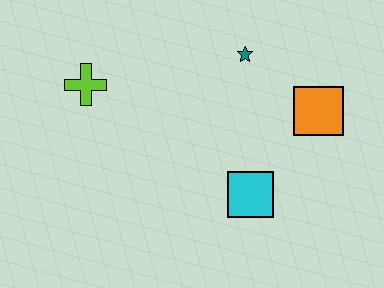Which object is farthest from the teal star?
The lime cross is farthest from the teal star.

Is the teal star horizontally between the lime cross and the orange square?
Yes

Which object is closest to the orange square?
The teal star is closest to the orange square.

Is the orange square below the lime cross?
Yes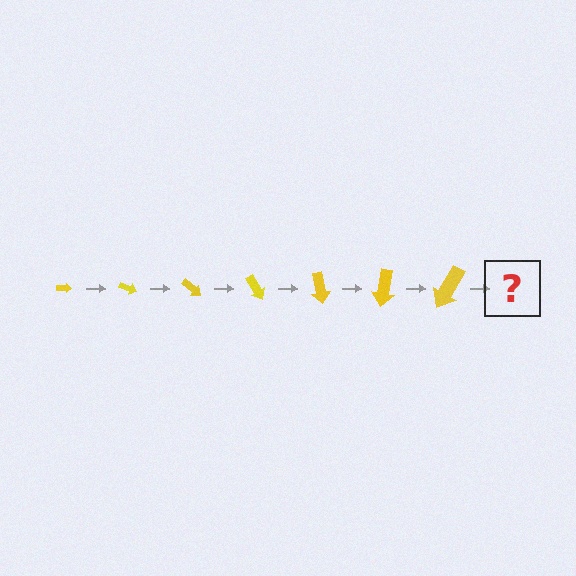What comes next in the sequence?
The next element should be an arrow, larger than the previous one and rotated 140 degrees from the start.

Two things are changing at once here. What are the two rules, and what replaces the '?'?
The two rules are that the arrow grows larger each step and it rotates 20 degrees each step. The '?' should be an arrow, larger than the previous one and rotated 140 degrees from the start.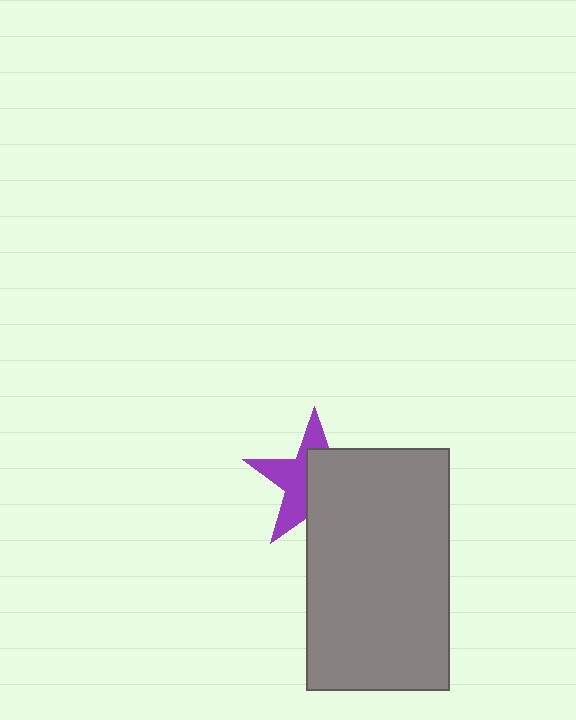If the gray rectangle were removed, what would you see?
You would see the complete purple star.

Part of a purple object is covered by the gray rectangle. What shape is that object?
It is a star.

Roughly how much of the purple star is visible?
About half of it is visible (roughly 46%).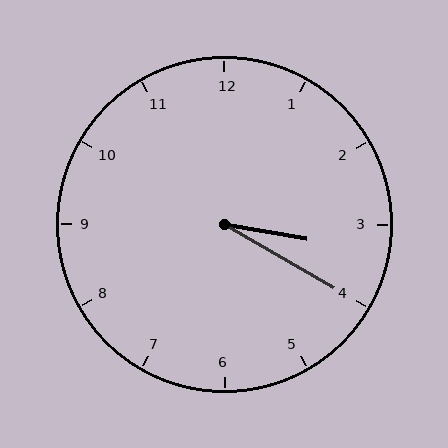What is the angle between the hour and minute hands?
Approximately 20 degrees.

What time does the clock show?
3:20.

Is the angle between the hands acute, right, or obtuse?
It is acute.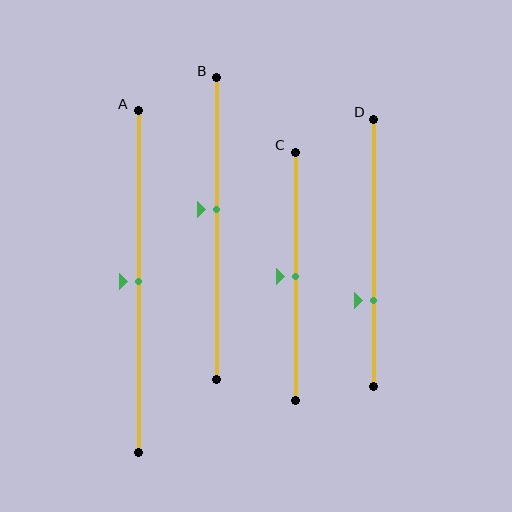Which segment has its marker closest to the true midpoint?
Segment A has its marker closest to the true midpoint.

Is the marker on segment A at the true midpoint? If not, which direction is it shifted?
Yes, the marker on segment A is at the true midpoint.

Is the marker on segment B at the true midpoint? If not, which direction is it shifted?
No, the marker on segment B is shifted upward by about 6% of the segment length.